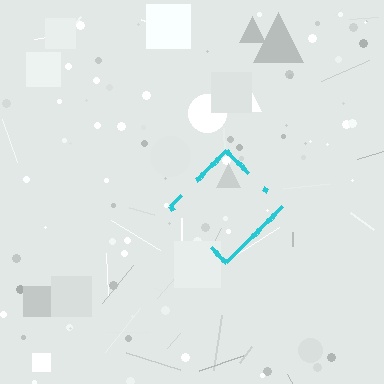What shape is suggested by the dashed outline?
The dashed outline suggests a diamond.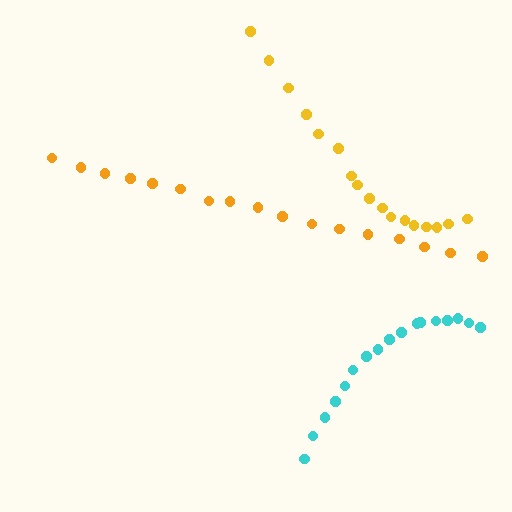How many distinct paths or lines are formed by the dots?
There are 3 distinct paths.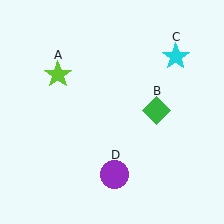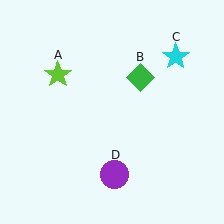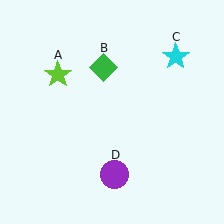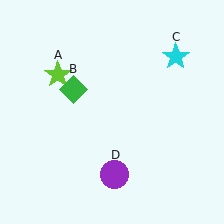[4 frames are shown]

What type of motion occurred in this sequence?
The green diamond (object B) rotated counterclockwise around the center of the scene.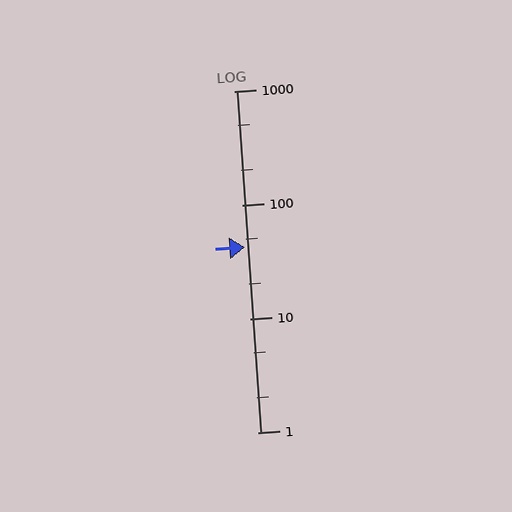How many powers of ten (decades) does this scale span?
The scale spans 3 decades, from 1 to 1000.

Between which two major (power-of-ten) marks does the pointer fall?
The pointer is between 10 and 100.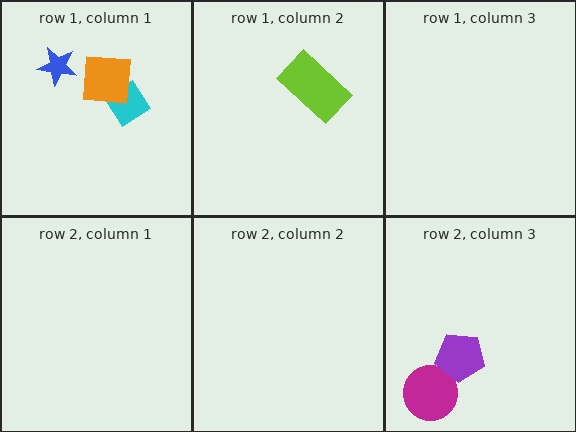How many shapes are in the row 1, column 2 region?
1.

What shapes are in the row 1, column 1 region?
The cyan diamond, the blue star, the orange square.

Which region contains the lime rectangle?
The row 1, column 2 region.